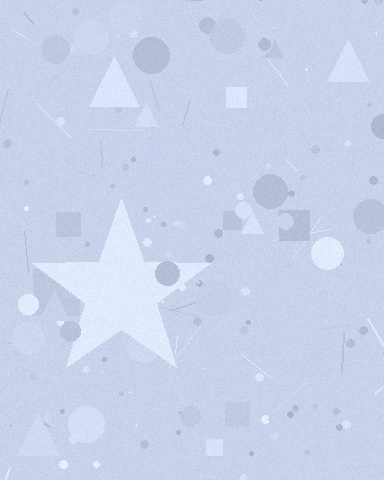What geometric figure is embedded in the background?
A star is embedded in the background.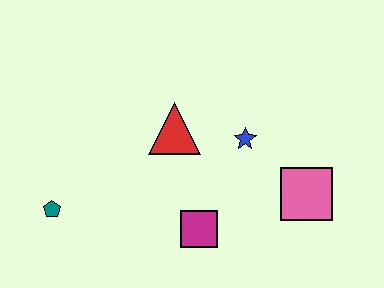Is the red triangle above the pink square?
Yes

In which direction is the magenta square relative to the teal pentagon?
The magenta square is to the right of the teal pentagon.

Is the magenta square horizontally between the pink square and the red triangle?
Yes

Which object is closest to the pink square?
The blue star is closest to the pink square.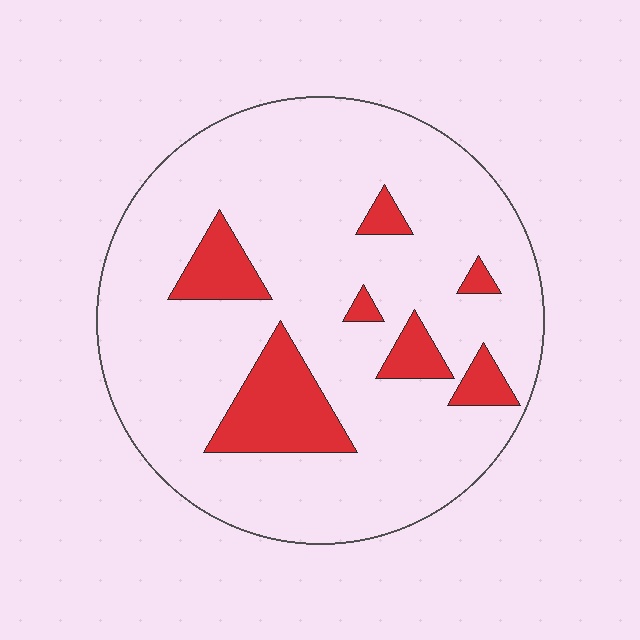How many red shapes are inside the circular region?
7.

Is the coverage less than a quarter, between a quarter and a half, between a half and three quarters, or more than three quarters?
Less than a quarter.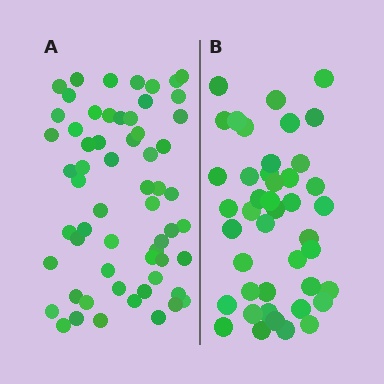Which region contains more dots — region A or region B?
Region A (the left region) has more dots.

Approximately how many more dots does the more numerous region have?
Region A has approximately 15 more dots than region B.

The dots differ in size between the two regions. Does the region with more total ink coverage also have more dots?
No. Region B has more total ink coverage because its dots are larger, but region A actually contains more individual dots. Total area can be misleading — the number of items is what matters here.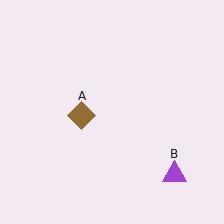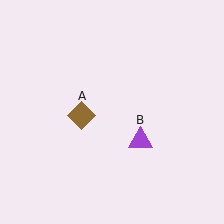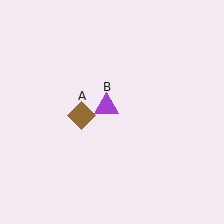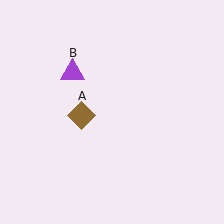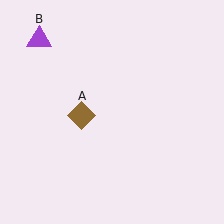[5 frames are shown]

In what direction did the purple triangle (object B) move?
The purple triangle (object B) moved up and to the left.